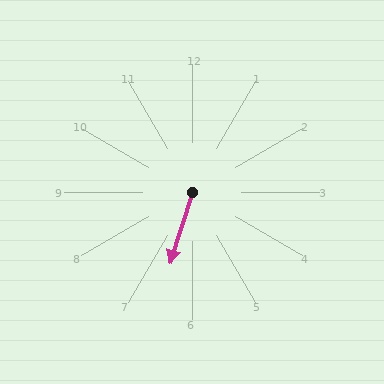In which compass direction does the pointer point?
South.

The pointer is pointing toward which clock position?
Roughly 7 o'clock.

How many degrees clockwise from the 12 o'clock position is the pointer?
Approximately 197 degrees.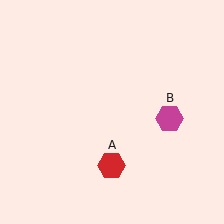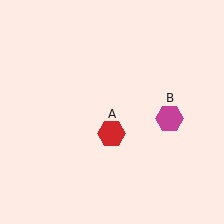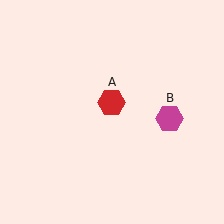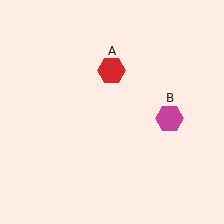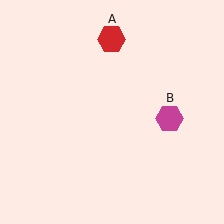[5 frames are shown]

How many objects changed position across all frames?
1 object changed position: red hexagon (object A).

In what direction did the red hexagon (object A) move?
The red hexagon (object A) moved up.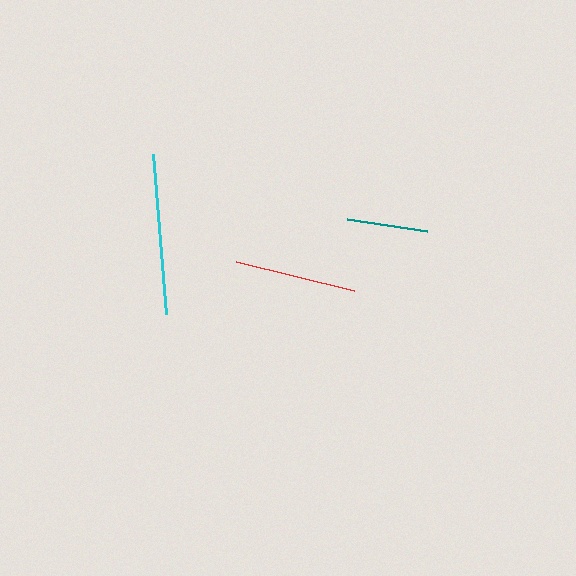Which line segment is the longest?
The cyan line is the longest at approximately 160 pixels.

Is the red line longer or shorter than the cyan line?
The cyan line is longer than the red line.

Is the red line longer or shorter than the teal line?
The red line is longer than the teal line.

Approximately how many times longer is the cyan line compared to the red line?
The cyan line is approximately 1.3 times the length of the red line.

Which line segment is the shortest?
The teal line is the shortest at approximately 81 pixels.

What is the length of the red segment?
The red segment is approximately 122 pixels long.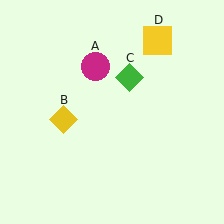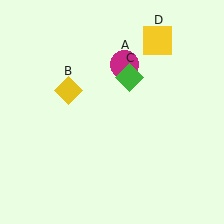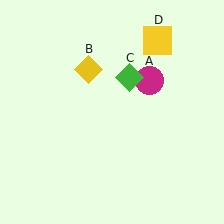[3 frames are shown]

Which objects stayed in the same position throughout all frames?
Green diamond (object C) and yellow square (object D) remained stationary.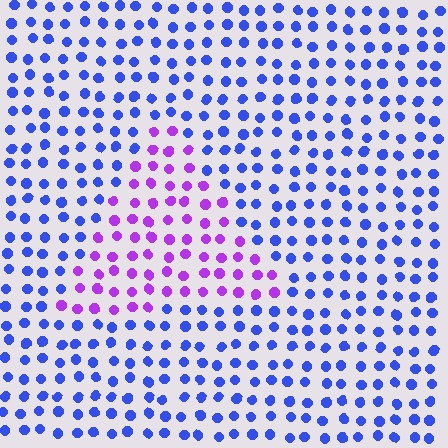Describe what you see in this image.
The image is filled with small blue elements in a uniform arrangement. A triangle-shaped region is visible where the elements are tinted to a slightly different hue, forming a subtle color boundary.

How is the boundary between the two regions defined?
The boundary is defined purely by a slight shift in hue (about 52 degrees). Spacing, size, and orientation are identical on both sides.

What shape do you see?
I see a triangle.